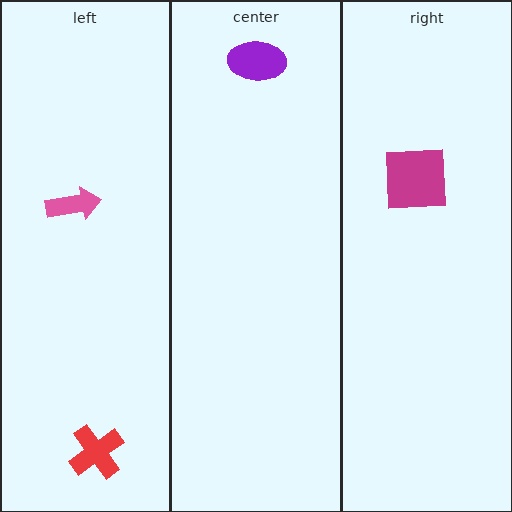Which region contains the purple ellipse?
The center region.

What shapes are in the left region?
The pink arrow, the red cross.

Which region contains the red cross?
The left region.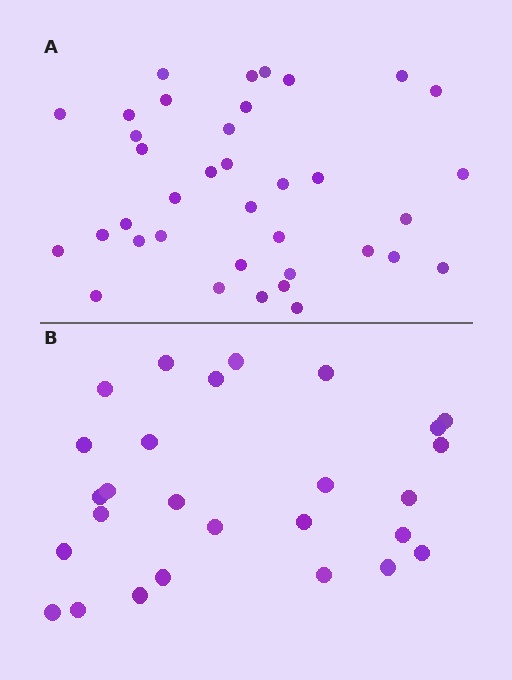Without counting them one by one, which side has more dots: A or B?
Region A (the top region) has more dots.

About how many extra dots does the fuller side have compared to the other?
Region A has roughly 10 or so more dots than region B.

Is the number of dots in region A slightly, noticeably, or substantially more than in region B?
Region A has noticeably more, but not dramatically so. The ratio is roughly 1.4 to 1.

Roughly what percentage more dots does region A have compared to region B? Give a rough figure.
About 35% more.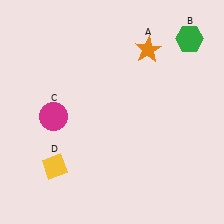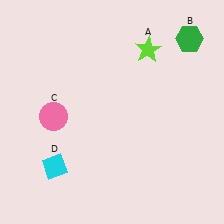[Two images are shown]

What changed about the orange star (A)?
In Image 1, A is orange. In Image 2, it changed to lime.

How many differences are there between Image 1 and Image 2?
There are 3 differences between the two images.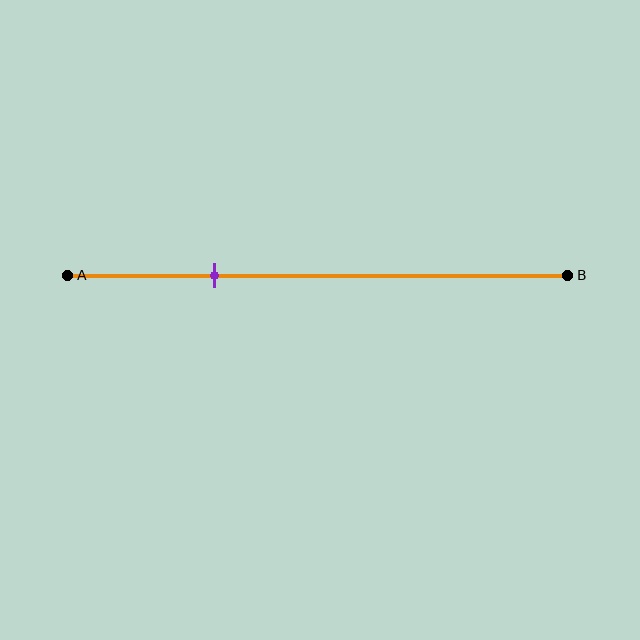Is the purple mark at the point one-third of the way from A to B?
No, the mark is at about 30% from A, not at the 33% one-third point.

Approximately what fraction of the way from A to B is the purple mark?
The purple mark is approximately 30% of the way from A to B.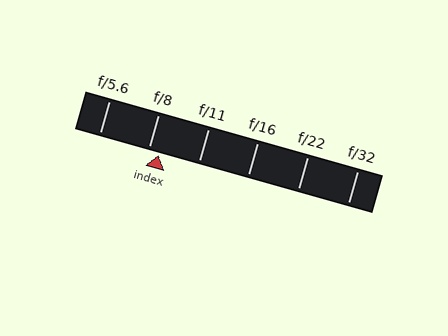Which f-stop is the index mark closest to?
The index mark is closest to f/8.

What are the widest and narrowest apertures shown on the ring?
The widest aperture shown is f/5.6 and the narrowest is f/32.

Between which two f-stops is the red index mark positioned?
The index mark is between f/8 and f/11.